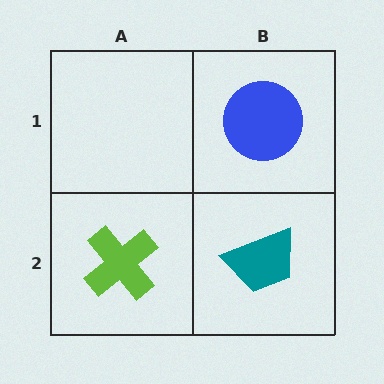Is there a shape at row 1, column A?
No, that cell is empty.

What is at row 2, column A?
A lime cross.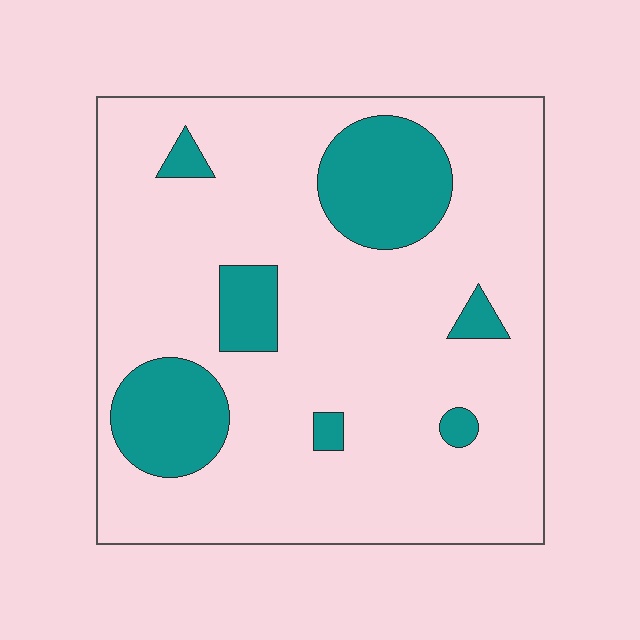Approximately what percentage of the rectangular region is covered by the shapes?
Approximately 20%.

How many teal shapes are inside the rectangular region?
7.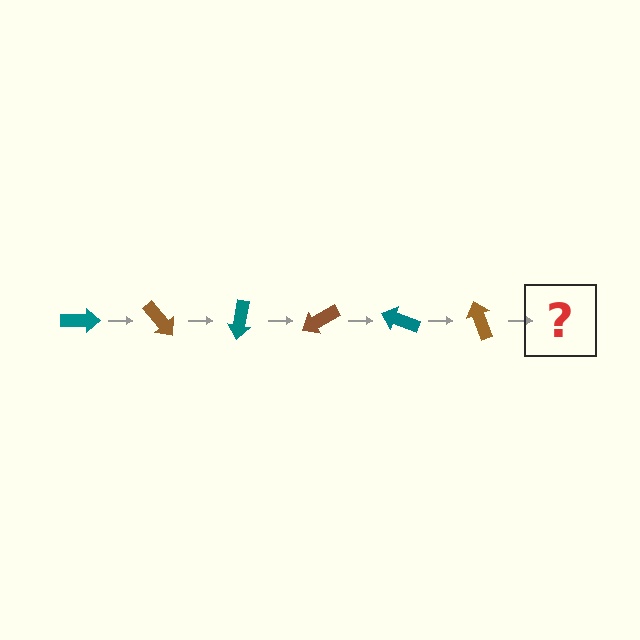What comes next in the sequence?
The next element should be a teal arrow, rotated 300 degrees from the start.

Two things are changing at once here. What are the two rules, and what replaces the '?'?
The two rules are that it rotates 50 degrees each step and the color cycles through teal and brown. The '?' should be a teal arrow, rotated 300 degrees from the start.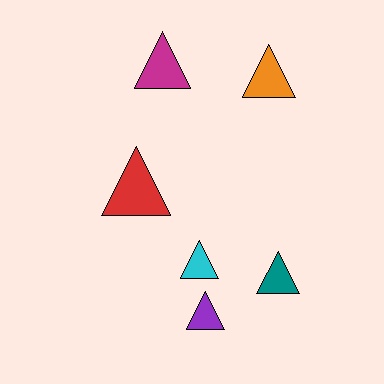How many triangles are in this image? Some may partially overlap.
There are 6 triangles.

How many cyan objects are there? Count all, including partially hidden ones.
There is 1 cyan object.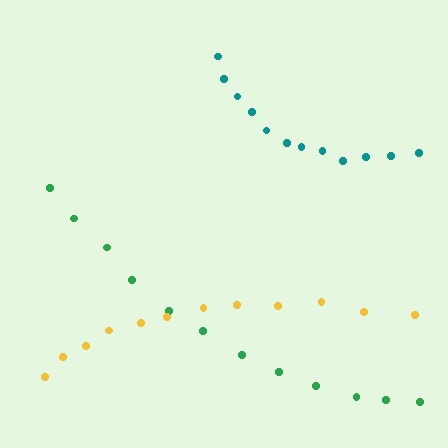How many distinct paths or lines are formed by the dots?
There are 3 distinct paths.